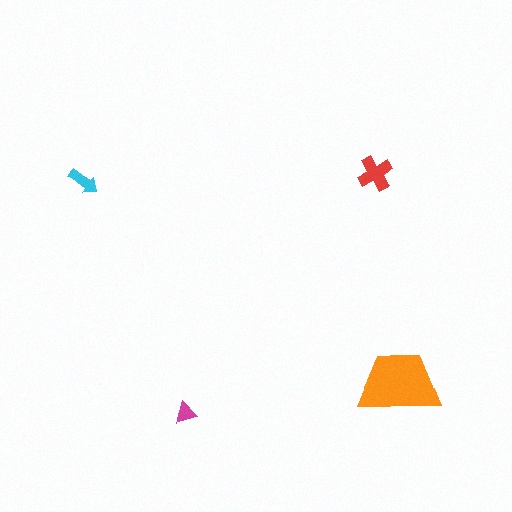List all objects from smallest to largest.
The magenta triangle, the cyan arrow, the red cross, the orange trapezoid.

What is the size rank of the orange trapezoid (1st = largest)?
1st.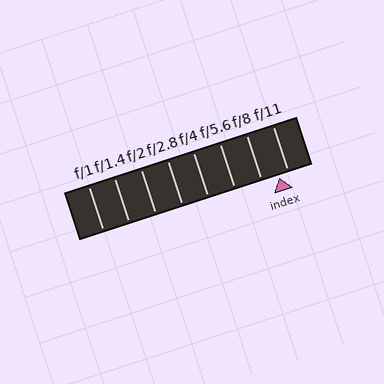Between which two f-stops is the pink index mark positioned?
The index mark is between f/8 and f/11.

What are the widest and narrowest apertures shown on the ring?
The widest aperture shown is f/1 and the narrowest is f/11.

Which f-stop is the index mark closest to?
The index mark is closest to f/11.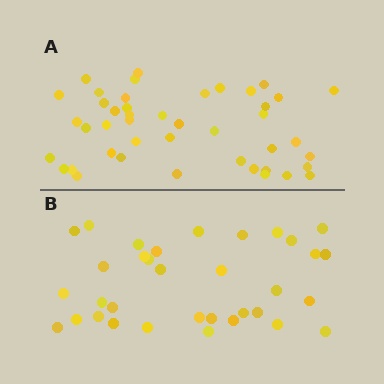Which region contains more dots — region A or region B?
Region A (the top region) has more dots.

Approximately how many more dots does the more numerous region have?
Region A has roughly 10 or so more dots than region B.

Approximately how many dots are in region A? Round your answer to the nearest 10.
About 40 dots. (The exact count is 44, which rounds to 40.)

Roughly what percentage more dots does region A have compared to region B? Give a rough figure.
About 30% more.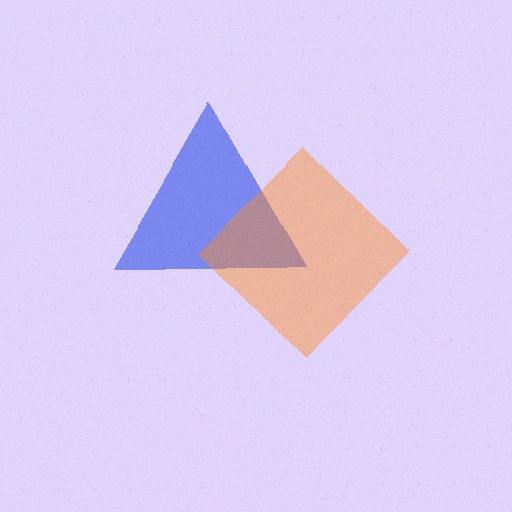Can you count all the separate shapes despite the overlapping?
Yes, there are 2 separate shapes.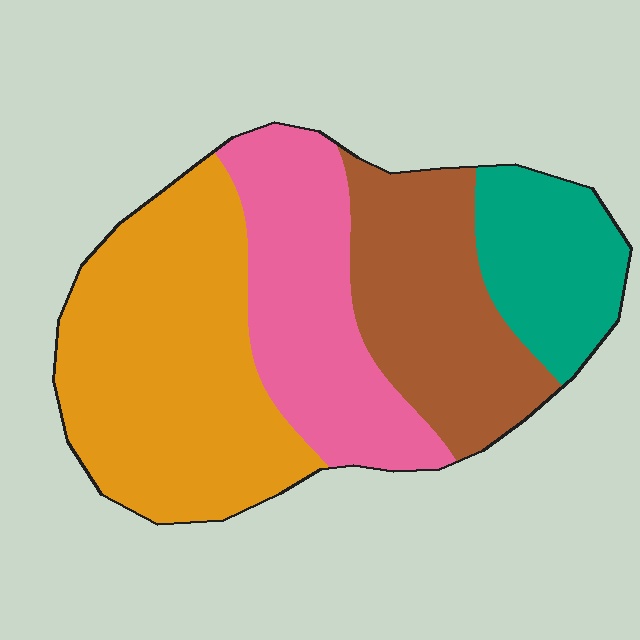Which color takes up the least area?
Teal, at roughly 15%.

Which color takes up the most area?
Orange, at roughly 40%.